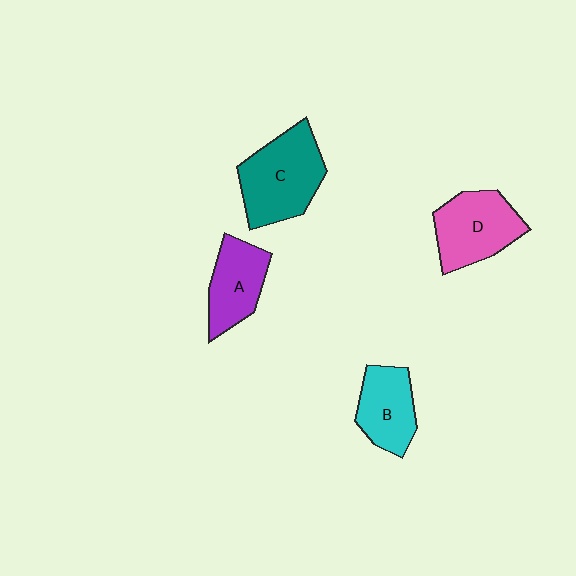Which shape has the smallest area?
Shape B (cyan).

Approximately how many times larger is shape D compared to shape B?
Approximately 1.2 times.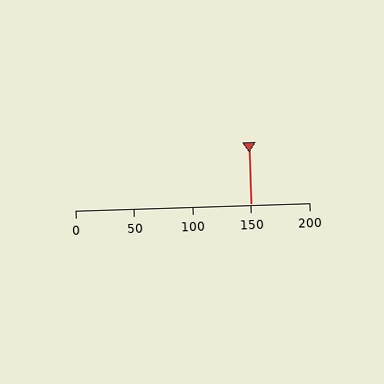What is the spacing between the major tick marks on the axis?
The major ticks are spaced 50 apart.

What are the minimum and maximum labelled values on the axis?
The axis runs from 0 to 200.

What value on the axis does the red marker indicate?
The marker indicates approximately 150.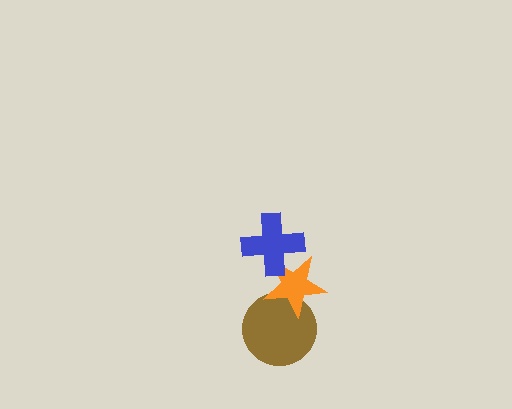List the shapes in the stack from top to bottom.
From top to bottom: the blue cross, the orange star, the brown circle.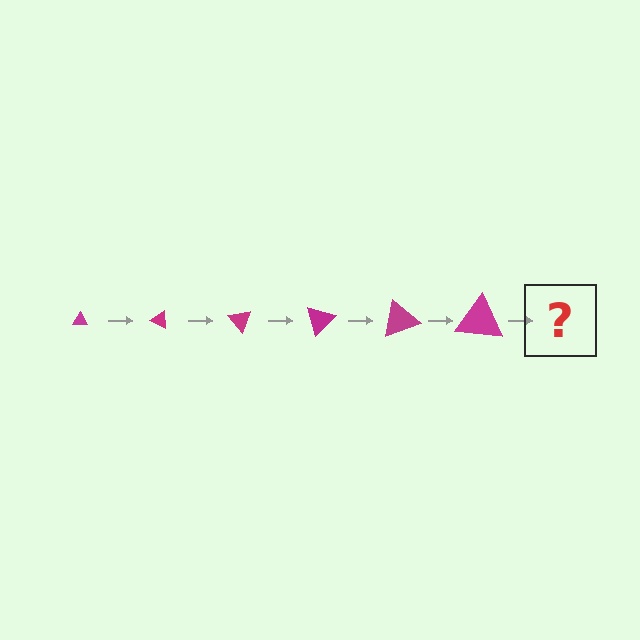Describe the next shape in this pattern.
It should be a triangle, larger than the previous one and rotated 150 degrees from the start.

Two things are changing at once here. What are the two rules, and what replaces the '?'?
The two rules are that the triangle grows larger each step and it rotates 25 degrees each step. The '?' should be a triangle, larger than the previous one and rotated 150 degrees from the start.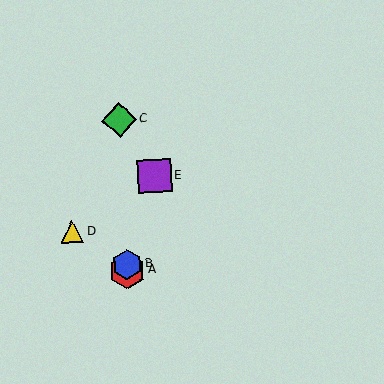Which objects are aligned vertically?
Objects A, B, C are aligned vertically.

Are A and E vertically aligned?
No, A is at x≈127 and E is at x≈154.